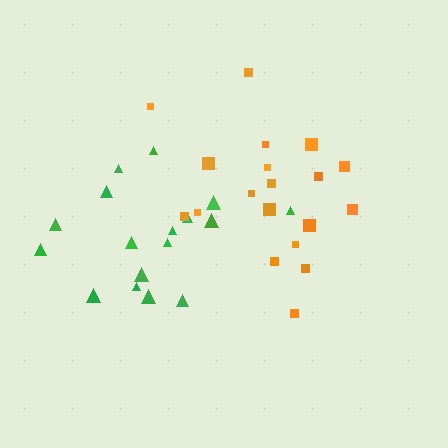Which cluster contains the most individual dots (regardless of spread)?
Orange (19).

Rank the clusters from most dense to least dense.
green, orange.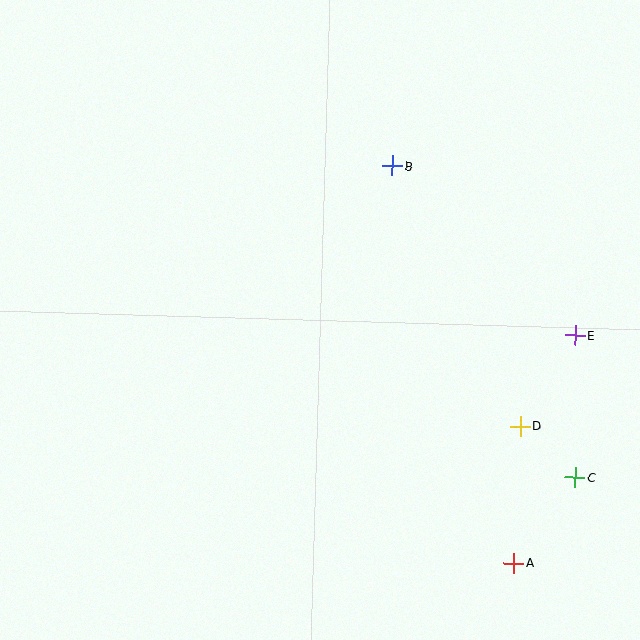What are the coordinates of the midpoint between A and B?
The midpoint between A and B is at (453, 364).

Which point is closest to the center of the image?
Point B at (393, 166) is closest to the center.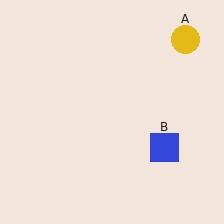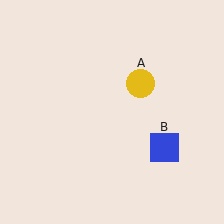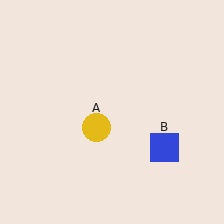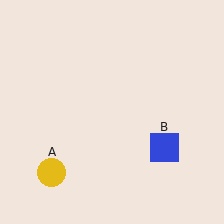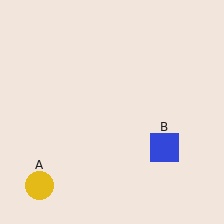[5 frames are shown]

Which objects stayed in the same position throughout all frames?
Blue square (object B) remained stationary.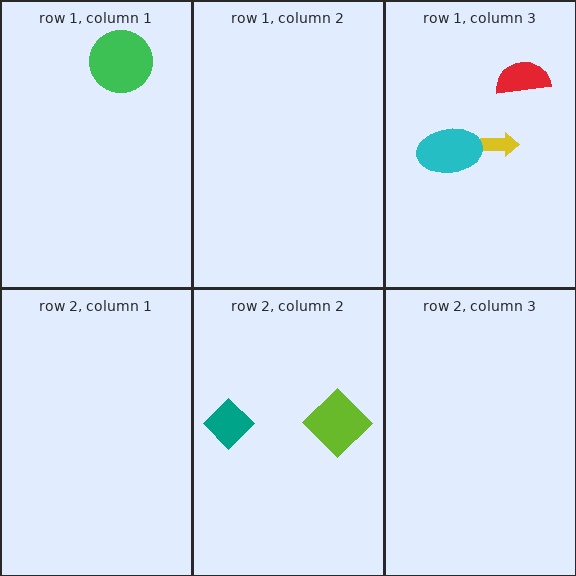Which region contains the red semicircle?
The row 1, column 3 region.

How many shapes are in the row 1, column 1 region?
1.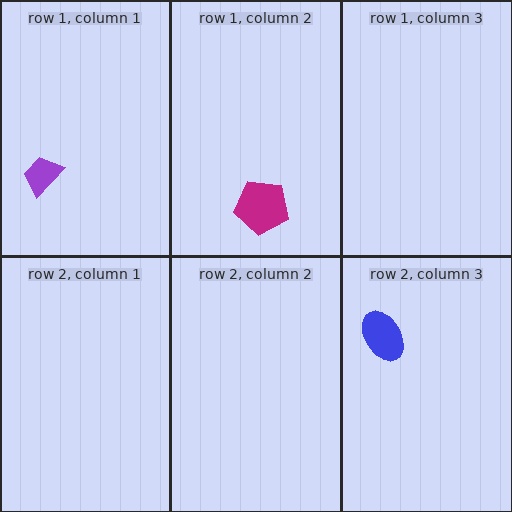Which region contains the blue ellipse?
The row 2, column 3 region.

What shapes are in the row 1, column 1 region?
The purple trapezoid.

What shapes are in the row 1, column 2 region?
The magenta pentagon.